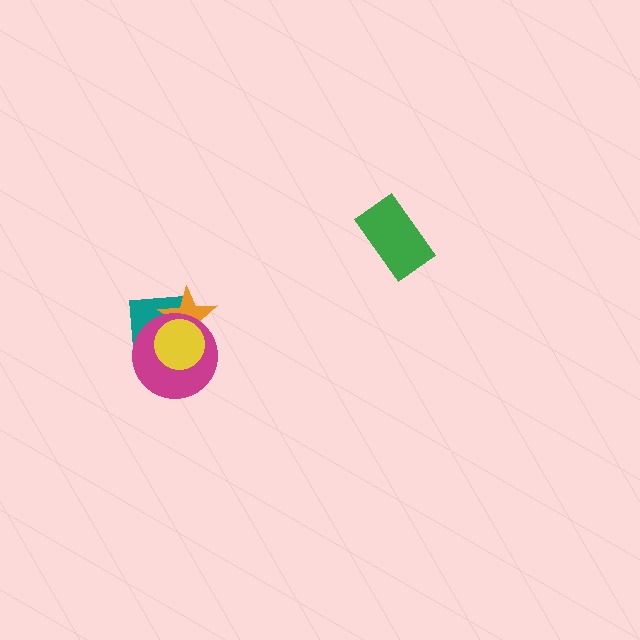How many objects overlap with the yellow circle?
3 objects overlap with the yellow circle.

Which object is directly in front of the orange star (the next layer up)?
The magenta circle is directly in front of the orange star.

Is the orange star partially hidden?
Yes, it is partially covered by another shape.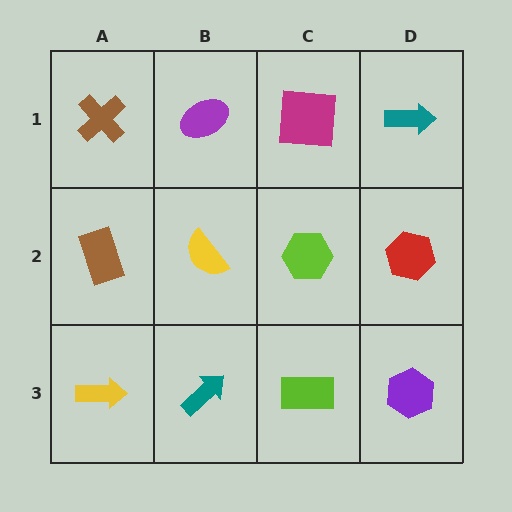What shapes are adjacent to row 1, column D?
A red hexagon (row 2, column D), a magenta square (row 1, column C).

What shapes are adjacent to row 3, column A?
A brown rectangle (row 2, column A), a teal arrow (row 3, column B).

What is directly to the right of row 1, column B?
A magenta square.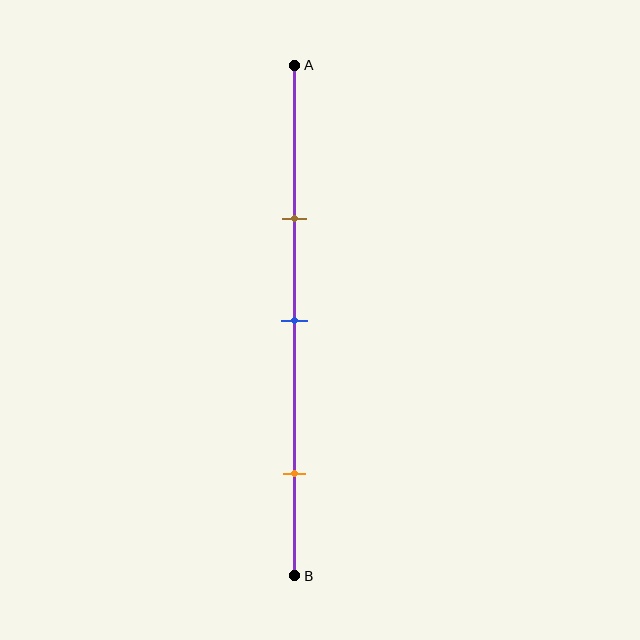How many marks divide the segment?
There are 3 marks dividing the segment.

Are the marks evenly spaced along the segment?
No, the marks are not evenly spaced.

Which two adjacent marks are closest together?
The brown and blue marks are the closest adjacent pair.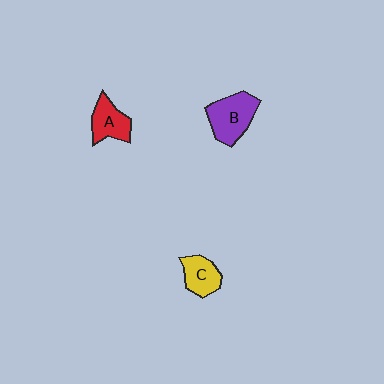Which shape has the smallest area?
Shape C (yellow).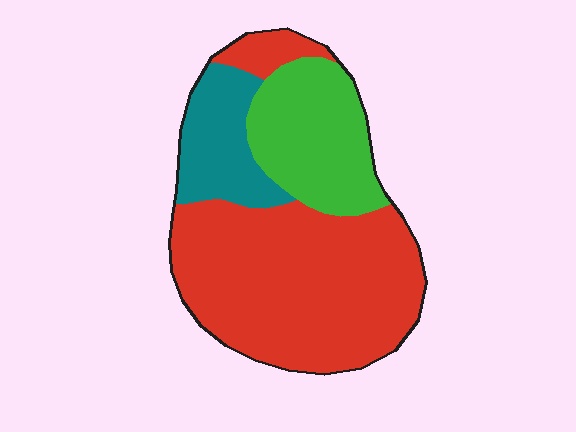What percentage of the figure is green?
Green takes up less than a quarter of the figure.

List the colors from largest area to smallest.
From largest to smallest: red, green, teal.